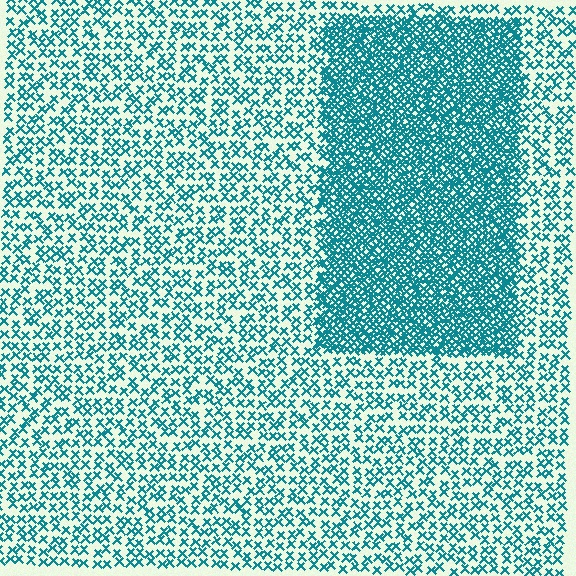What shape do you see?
I see a rectangle.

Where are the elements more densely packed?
The elements are more densely packed inside the rectangle boundary.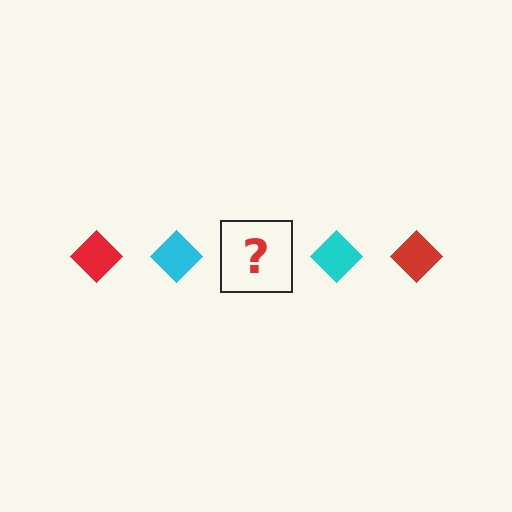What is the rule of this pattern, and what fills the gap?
The rule is that the pattern cycles through red, cyan diamonds. The gap should be filled with a red diamond.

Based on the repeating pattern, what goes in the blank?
The blank should be a red diamond.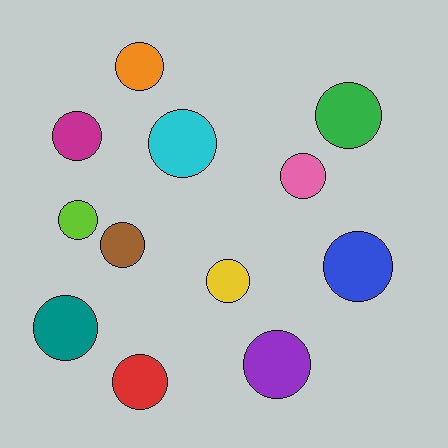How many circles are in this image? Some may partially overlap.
There are 12 circles.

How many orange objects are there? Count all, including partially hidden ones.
There is 1 orange object.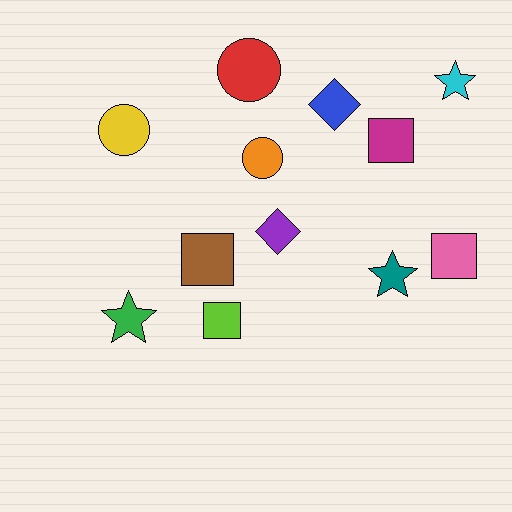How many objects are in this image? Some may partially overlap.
There are 12 objects.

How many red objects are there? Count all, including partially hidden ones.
There is 1 red object.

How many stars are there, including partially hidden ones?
There are 3 stars.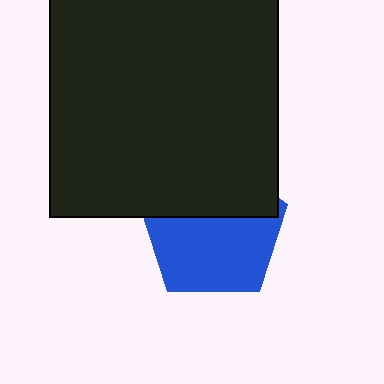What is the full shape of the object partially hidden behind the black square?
The partially hidden object is a blue pentagon.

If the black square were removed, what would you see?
You would see the complete blue pentagon.